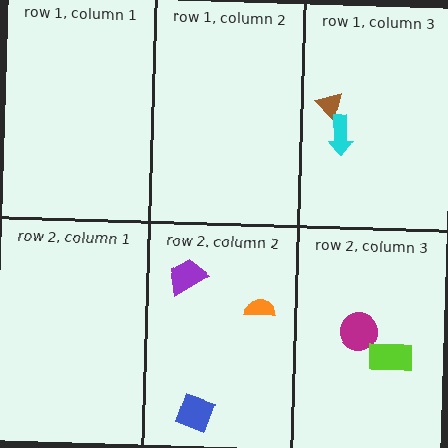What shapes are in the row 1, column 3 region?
The brown triangle, the cyan arrow.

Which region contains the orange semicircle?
The row 2, column 2 region.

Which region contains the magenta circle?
The row 2, column 3 region.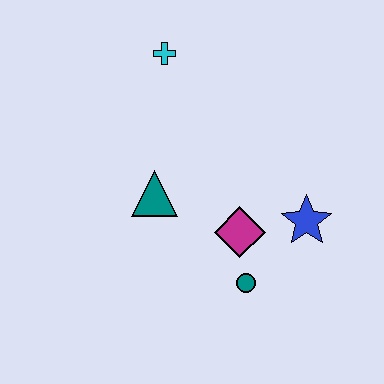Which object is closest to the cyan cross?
The teal triangle is closest to the cyan cross.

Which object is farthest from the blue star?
The cyan cross is farthest from the blue star.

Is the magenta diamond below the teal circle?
No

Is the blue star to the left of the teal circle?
No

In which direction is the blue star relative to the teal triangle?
The blue star is to the right of the teal triangle.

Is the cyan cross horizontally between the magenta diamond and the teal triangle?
Yes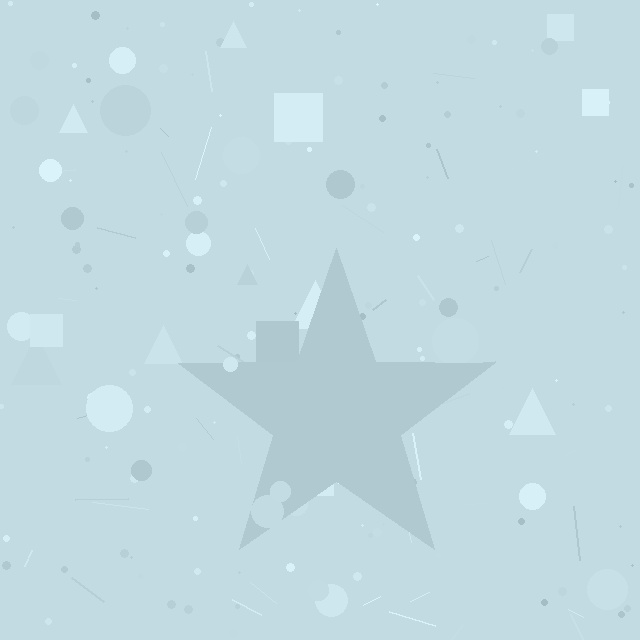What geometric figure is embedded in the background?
A star is embedded in the background.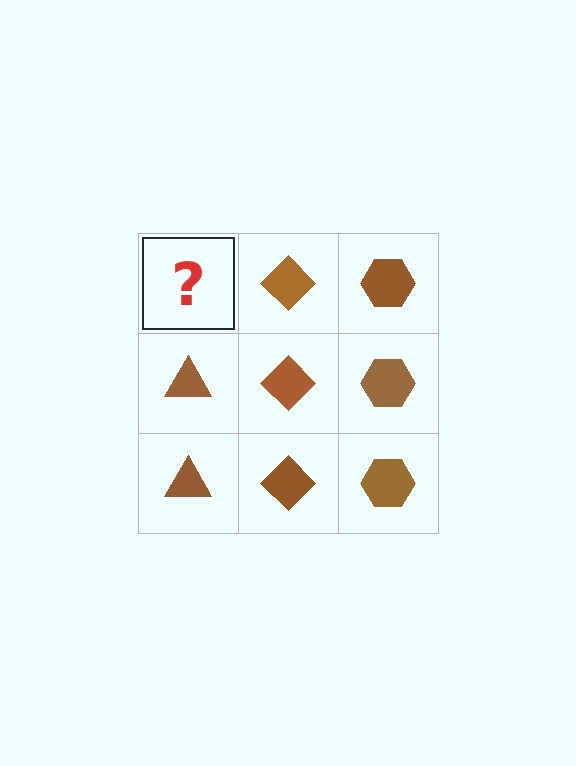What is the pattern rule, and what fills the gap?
The rule is that each column has a consistent shape. The gap should be filled with a brown triangle.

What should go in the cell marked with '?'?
The missing cell should contain a brown triangle.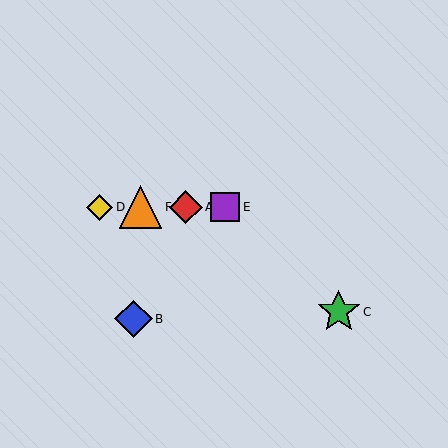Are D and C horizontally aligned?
No, D is at y≈207 and C is at y≈312.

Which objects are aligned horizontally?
Objects A, D, E, F are aligned horizontally.